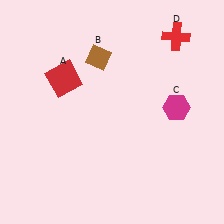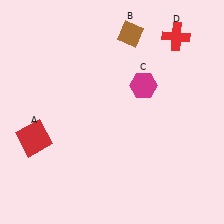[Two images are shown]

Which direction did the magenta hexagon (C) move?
The magenta hexagon (C) moved left.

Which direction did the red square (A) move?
The red square (A) moved down.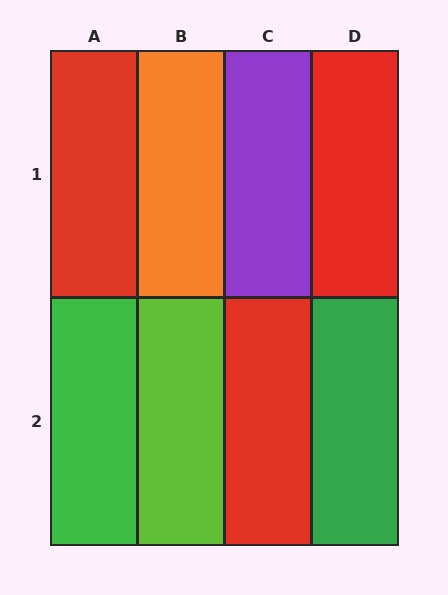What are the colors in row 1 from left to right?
Red, orange, purple, red.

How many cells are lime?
1 cell is lime.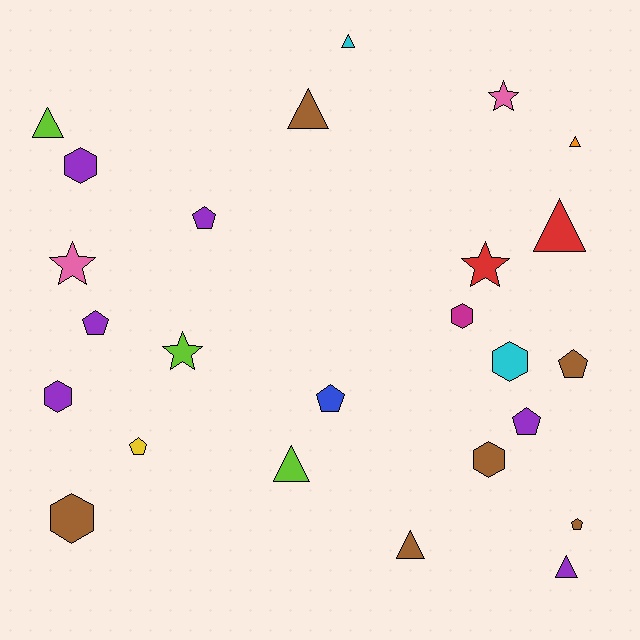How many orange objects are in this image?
There is 1 orange object.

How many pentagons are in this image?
There are 7 pentagons.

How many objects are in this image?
There are 25 objects.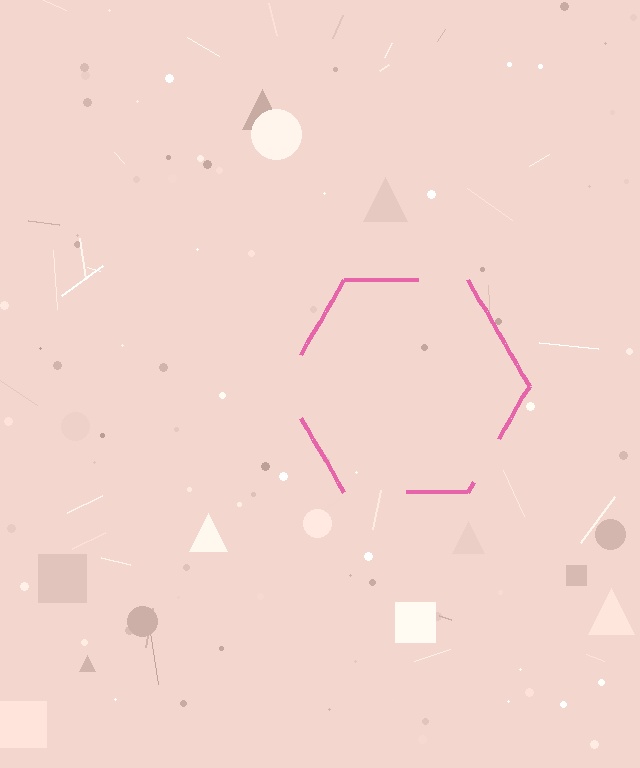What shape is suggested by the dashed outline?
The dashed outline suggests a hexagon.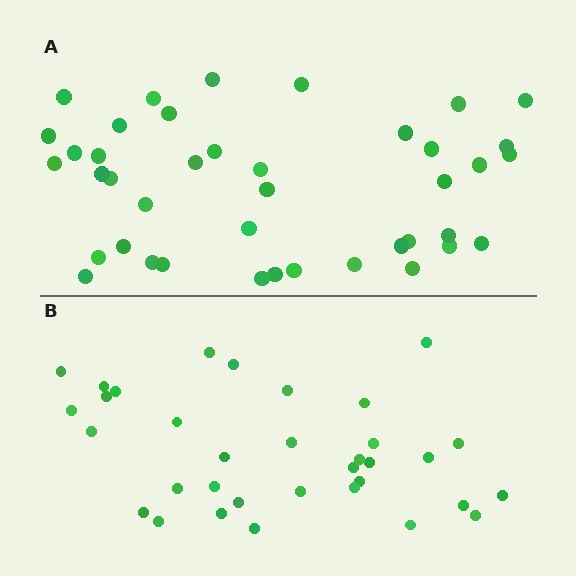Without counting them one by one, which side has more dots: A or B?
Region A (the top region) has more dots.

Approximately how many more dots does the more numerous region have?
Region A has roughly 8 or so more dots than region B.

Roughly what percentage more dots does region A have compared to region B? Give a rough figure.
About 20% more.